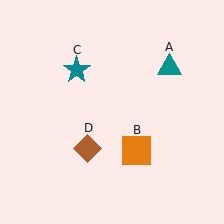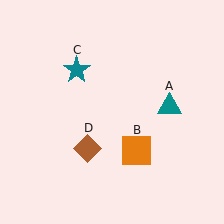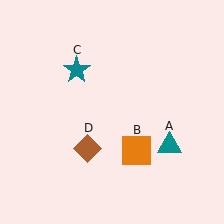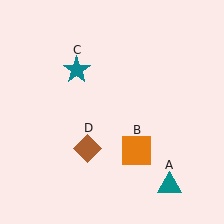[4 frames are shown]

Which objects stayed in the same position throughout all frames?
Orange square (object B) and teal star (object C) and brown diamond (object D) remained stationary.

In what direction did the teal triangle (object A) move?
The teal triangle (object A) moved down.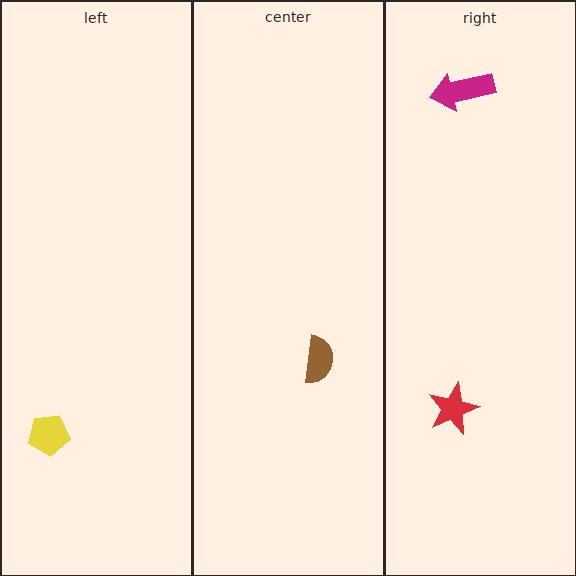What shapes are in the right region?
The red star, the magenta arrow.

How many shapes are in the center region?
1.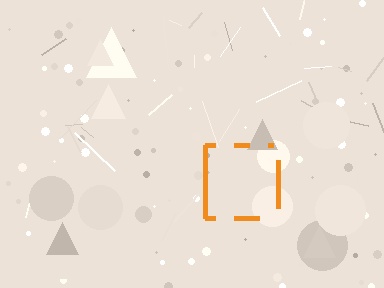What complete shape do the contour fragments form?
The contour fragments form a square.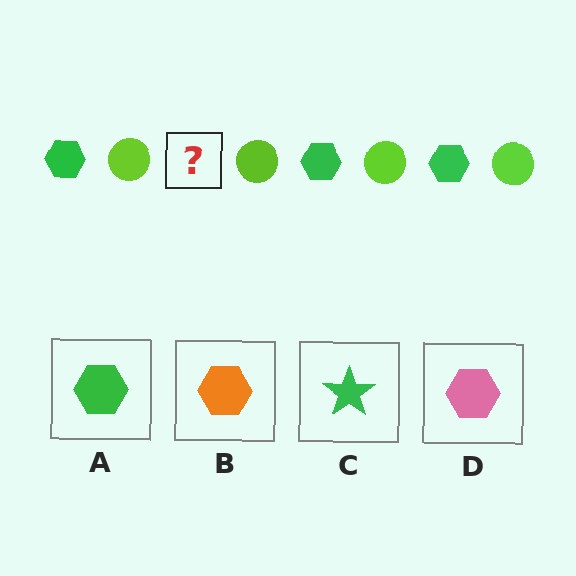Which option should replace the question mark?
Option A.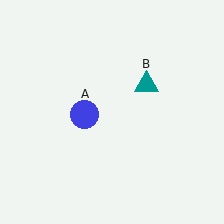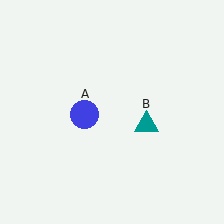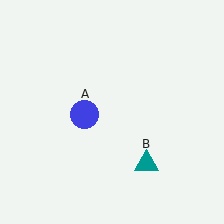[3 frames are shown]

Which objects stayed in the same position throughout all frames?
Blue circle (object A) remained stationary.